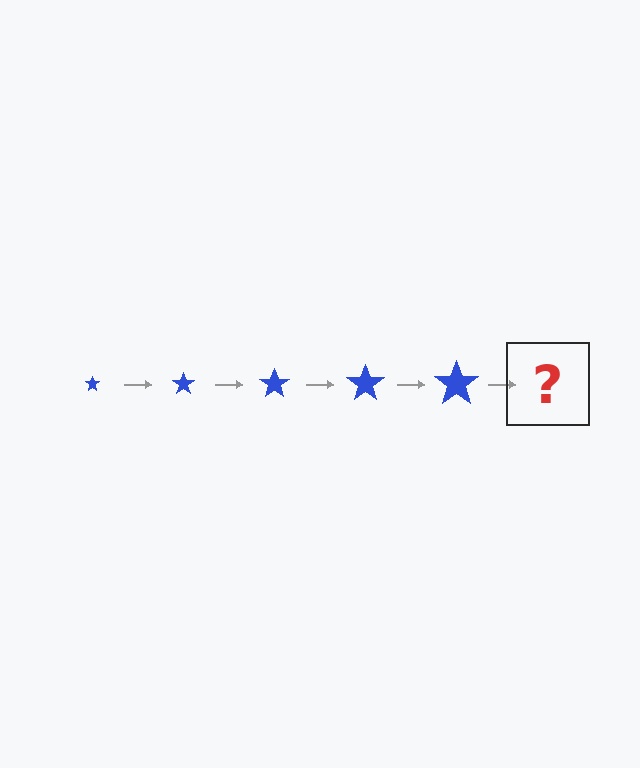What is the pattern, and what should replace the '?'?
The pattern is that the star gets progressively larger each step. The '?' should be a blue star, larger than the previous one.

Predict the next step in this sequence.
The next step is a blue star, larger than the previous one.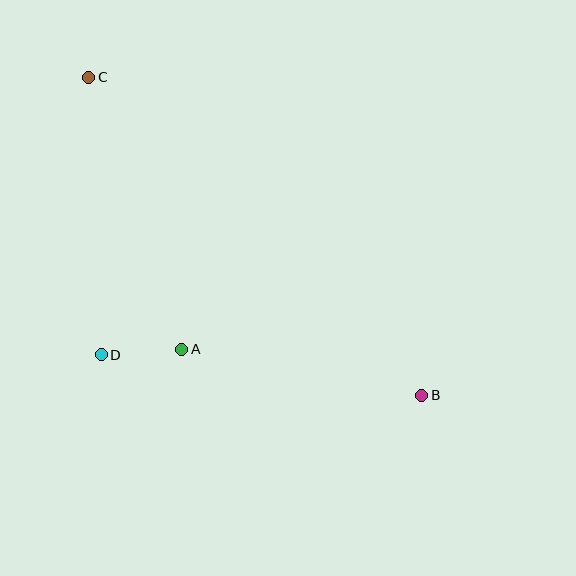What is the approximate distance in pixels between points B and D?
The distance between B and D is approximately 323 pixels.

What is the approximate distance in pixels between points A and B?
The distance between A and B is approximately 244 pixels.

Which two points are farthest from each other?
Points B and C are farthest from each other.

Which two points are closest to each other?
Points A and D are closest to each other.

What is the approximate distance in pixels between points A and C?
The distance between A and C is approximately 288 pixels.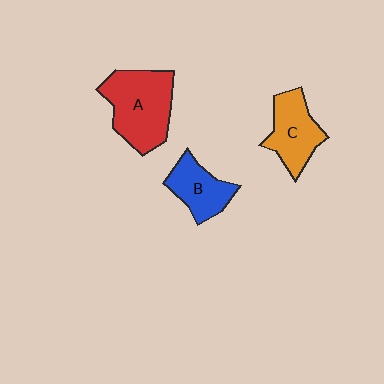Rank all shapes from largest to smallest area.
From largest to smallest: A (red), C (orange), B (blue).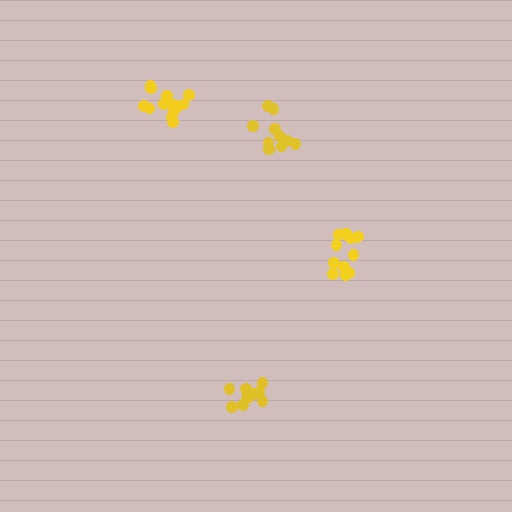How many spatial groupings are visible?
There are 4 spatial groupings.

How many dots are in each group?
Group 1: 13 dots, Group 2: 10 dots, Group 3: 13 dots, Group 4: 11 dots (47 total).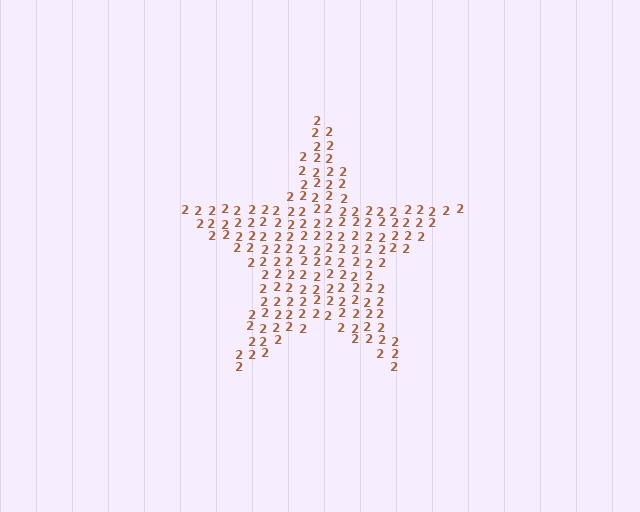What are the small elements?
The small elements are digit 2's.